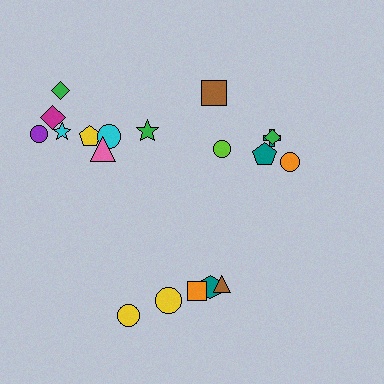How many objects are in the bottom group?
There are 5 objects.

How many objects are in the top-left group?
There are 8 objects.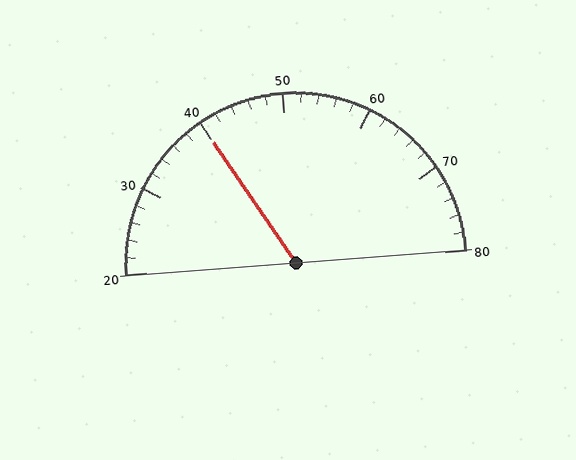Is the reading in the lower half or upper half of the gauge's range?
The reading is in the lower half of the range (20 to 80).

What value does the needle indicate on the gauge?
The needle indicates approximately 40.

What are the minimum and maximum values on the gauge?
The gauge ranges from 20 to 80.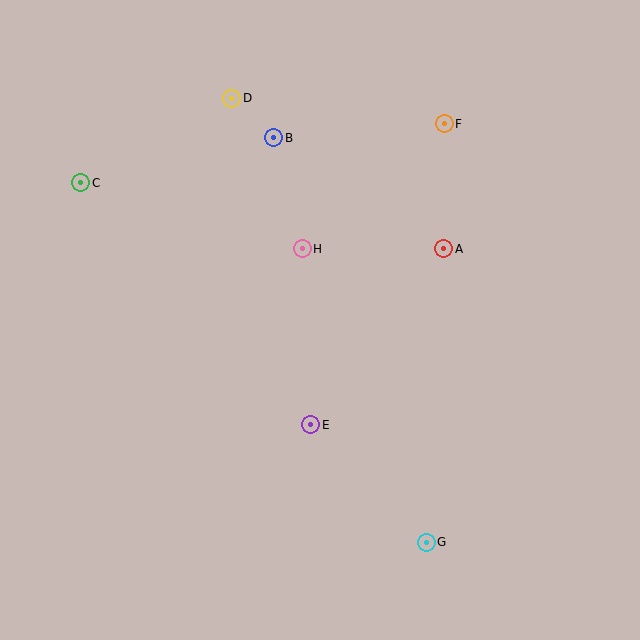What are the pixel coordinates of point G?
Point G is at (426, 542).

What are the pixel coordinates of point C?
Point C is at (81, 183).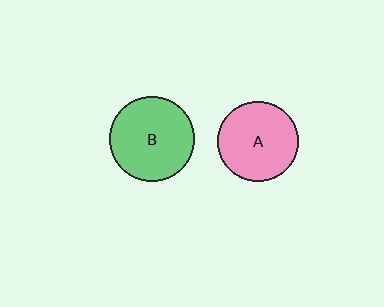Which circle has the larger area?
Circle B (green).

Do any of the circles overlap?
No, none of the circles overlap.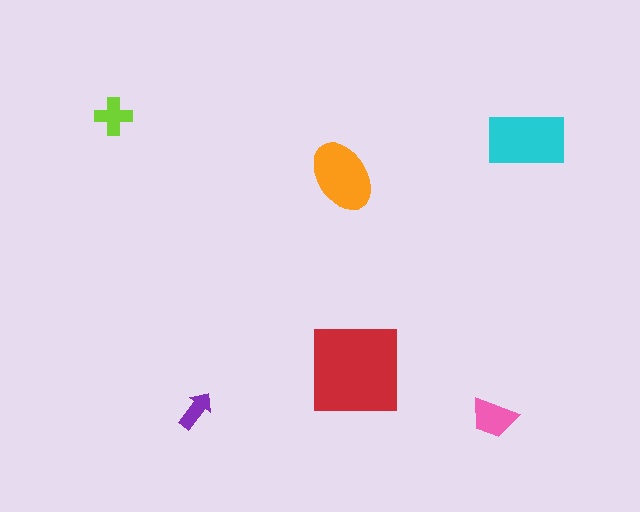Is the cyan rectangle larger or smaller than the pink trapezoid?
Larger.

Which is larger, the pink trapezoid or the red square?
The red square.